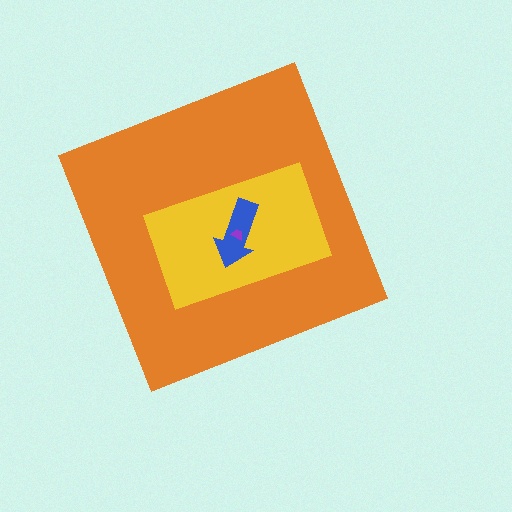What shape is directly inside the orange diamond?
The yellow rectangle.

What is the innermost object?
The purple trapezoid.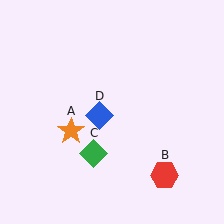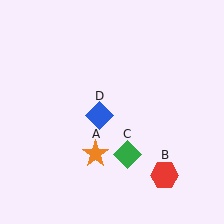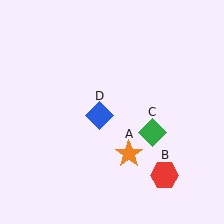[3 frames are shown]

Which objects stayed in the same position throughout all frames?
Red hexagon (object B) and blue diamond (object D) remained stationary.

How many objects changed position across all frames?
2 objects changed position: orange star (object A), green diamond (object C).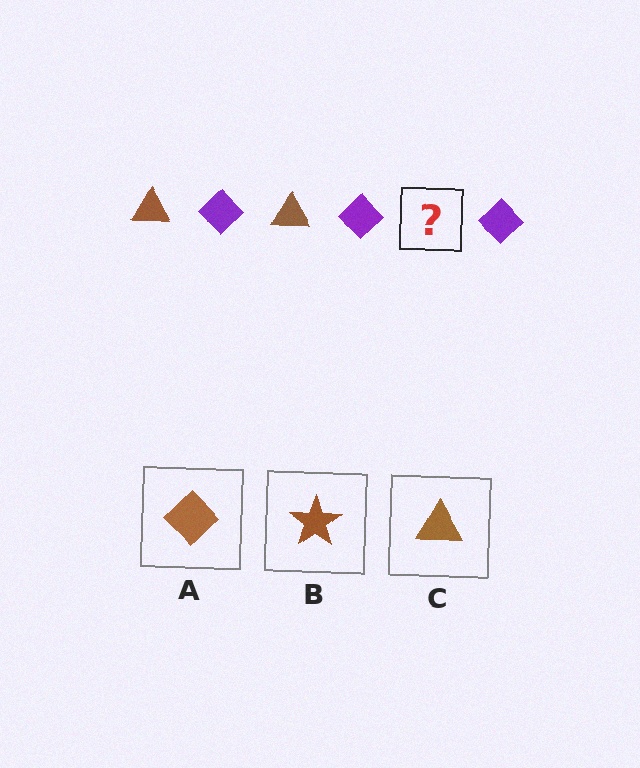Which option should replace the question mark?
Option C.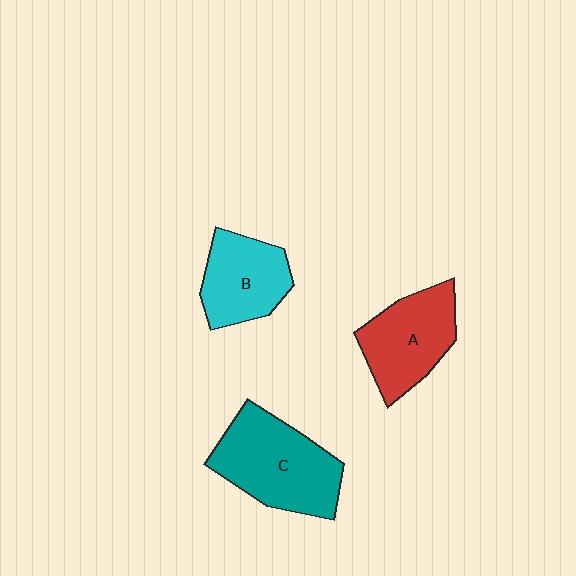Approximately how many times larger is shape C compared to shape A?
Approximately 1.3 times.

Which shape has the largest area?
Shape C (teal).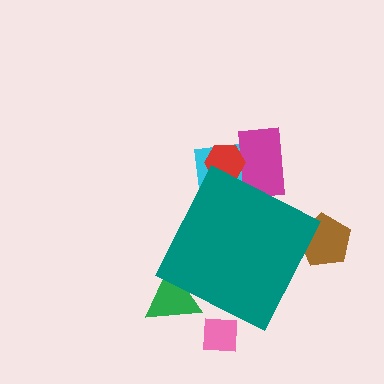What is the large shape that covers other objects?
A teal diamond.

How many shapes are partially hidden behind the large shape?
6 shapes are partially hidden.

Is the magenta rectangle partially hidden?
Yes, the magenta rectangle is partially hidden behind the teal diamond.